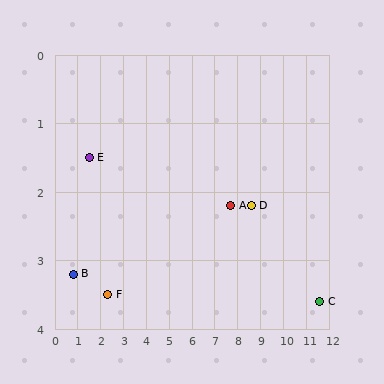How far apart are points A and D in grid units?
Points A and D are about 0.9 grid units apart.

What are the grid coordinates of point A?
Point A is at approximately (7.7, 2.2).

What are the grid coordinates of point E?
Point E is at approximately (1.5, 1.5).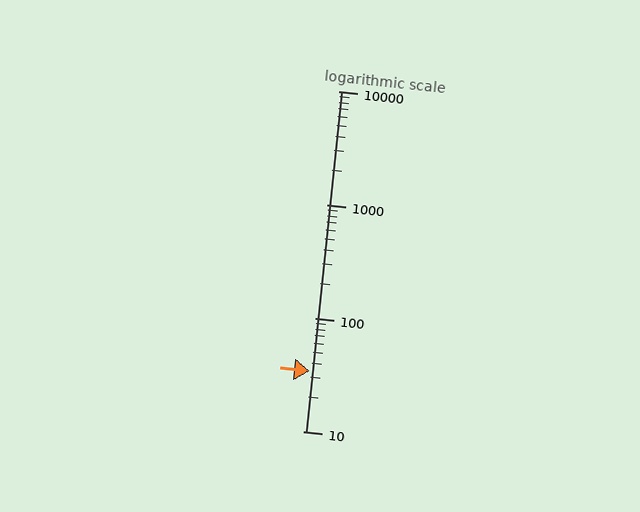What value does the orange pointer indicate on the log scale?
The pointer indicates approximately 34.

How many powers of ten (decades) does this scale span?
The scale spans 3 decades, from 10 to 10000.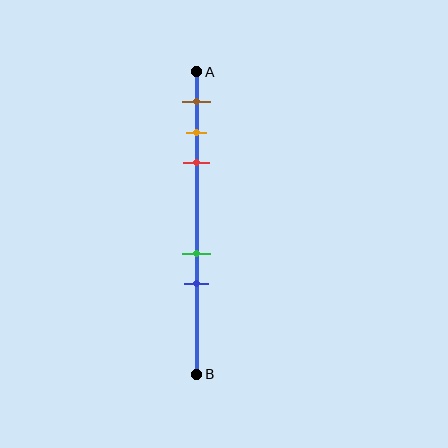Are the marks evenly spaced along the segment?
No, the marks are not evenly spaced.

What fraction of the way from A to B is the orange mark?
The orange mark is approximately 20% (0.2) of the way from A to B.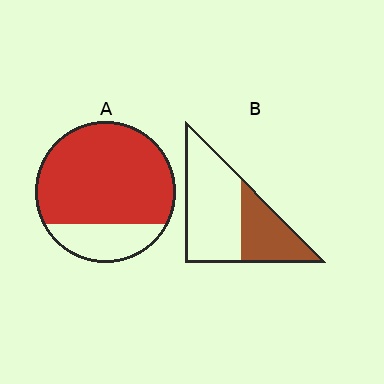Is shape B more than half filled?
No.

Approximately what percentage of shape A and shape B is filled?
A is approximately 80% and B is approximately 35%.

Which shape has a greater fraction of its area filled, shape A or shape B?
Shape A.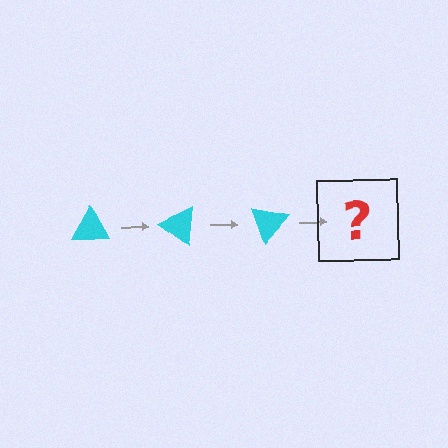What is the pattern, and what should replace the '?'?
The pattern is that the triangle rotates 35 degrees each step. The '?' should be a cyan triangle rotated 105 degrees.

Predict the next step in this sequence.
The next step is a cyan triangle rotated 105 degrees.